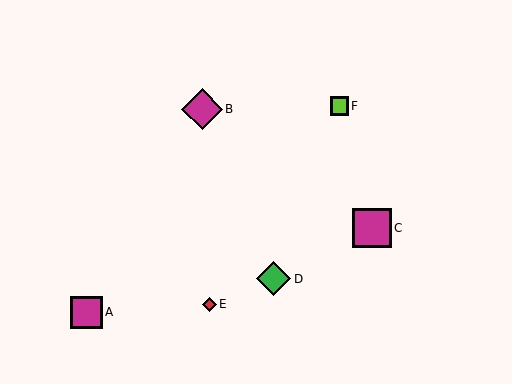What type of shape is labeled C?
Shape C is a magenta square.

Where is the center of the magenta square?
The center of the magenta square is at (86, 312).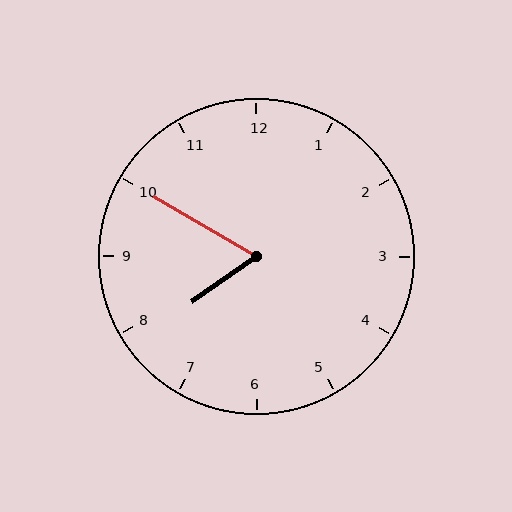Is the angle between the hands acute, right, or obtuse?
It is acute.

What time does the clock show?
7:50.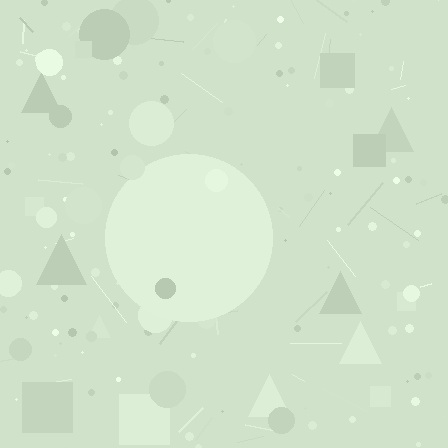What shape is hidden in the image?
A circle is hidden in the image.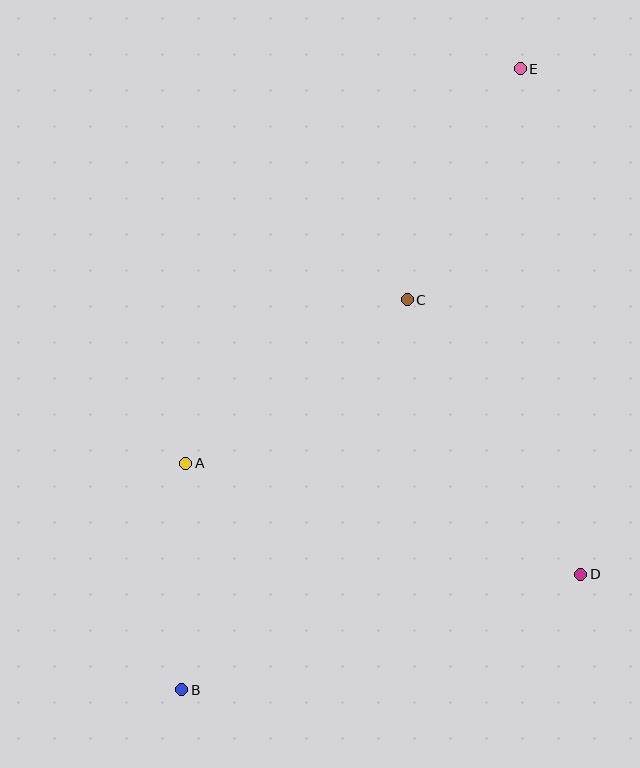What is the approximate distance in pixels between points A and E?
The distance between A and E is approximately 517 pixels.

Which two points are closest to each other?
Points A and B are closest to each other.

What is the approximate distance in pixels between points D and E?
The distance between D and E is approximately 509 pixels.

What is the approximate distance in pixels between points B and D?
The distance between B and D is approximately 415 pixels.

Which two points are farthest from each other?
Points B and E are farthest from each other.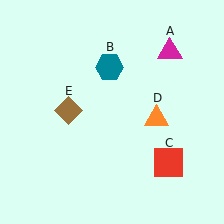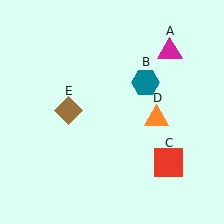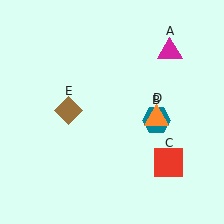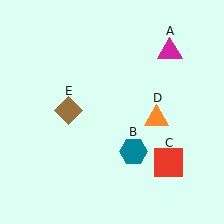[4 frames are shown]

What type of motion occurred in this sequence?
The teal hexagon (object B) rotated clockwise around the center of the scene.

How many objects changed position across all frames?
1 object changed position: teal hexagon (object B).